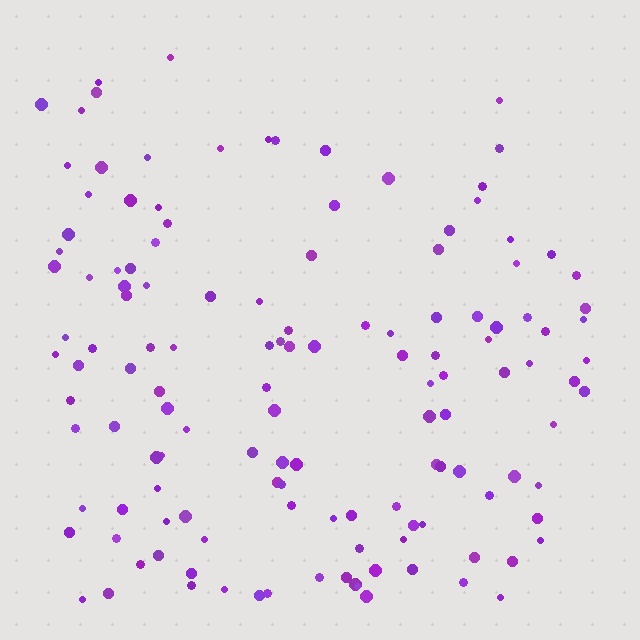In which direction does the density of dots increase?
From top to bottom, with the bottom side densest.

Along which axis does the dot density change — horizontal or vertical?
Vertical.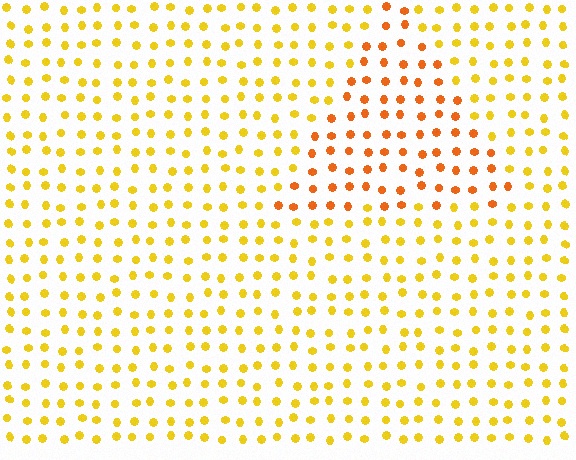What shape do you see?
I see a triangle.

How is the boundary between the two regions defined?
The boundary is defined purely by a slight shift in hue (about 29 degrees). Spacing, size, and orientation are identical on both sides.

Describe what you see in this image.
The image is filled with small yellow elements in a uniform arrangement. A triangle-shaped region is visible where the elements are tinted to a slightly different hue, forming a subtle color boundary.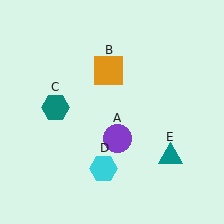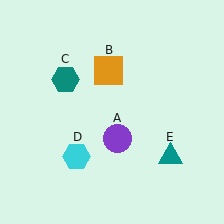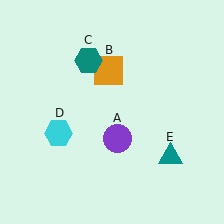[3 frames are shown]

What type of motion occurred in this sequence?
The teal hexagon (object C), cyan hexagon (object D) rotated clockwise around the center of the scene.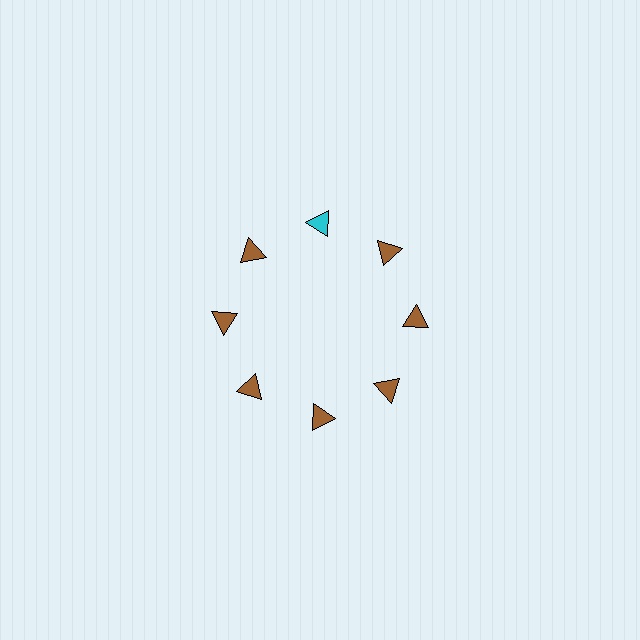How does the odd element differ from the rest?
It has a different color: cyan instead of brown.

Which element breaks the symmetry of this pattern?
The cyan triangle at roughly the 12 o'clock position breaks the symmetry. All other shapes are brown triangles.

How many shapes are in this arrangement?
There are 8 shapes arranged in a ring pattern.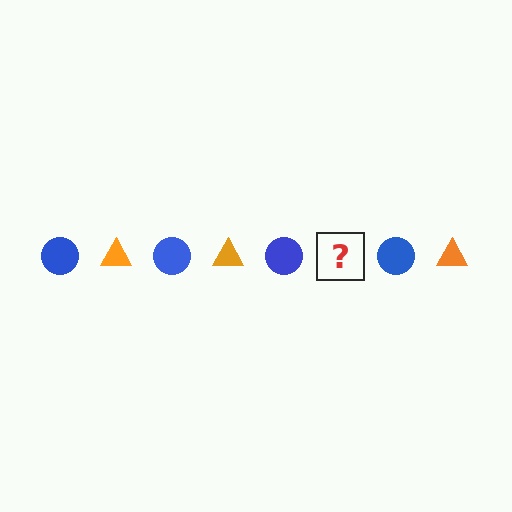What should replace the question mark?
The question mark should be replaced with an orange triangle.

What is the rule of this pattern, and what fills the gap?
The rule is that the pattern alternates between blue circle and orange triangle. The gap should be filled with an orange triangle.